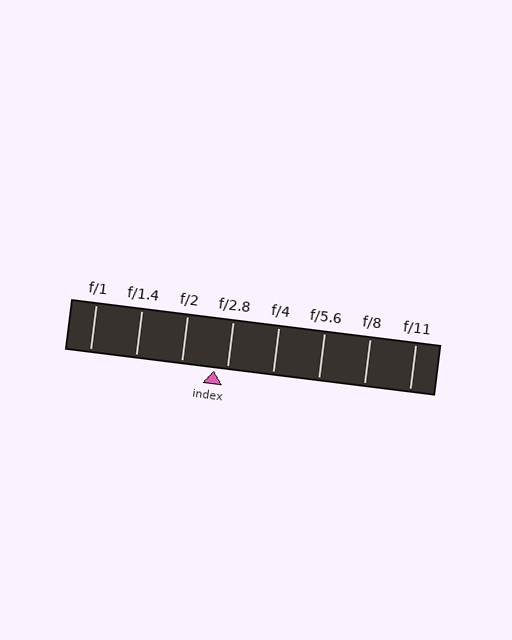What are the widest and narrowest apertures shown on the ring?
The widest aperture shown is f/1 and the narrowest is f/11.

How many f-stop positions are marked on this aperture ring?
There are 8 f-stop positions marked.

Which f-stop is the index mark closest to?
The index mark is closest to f/2.8.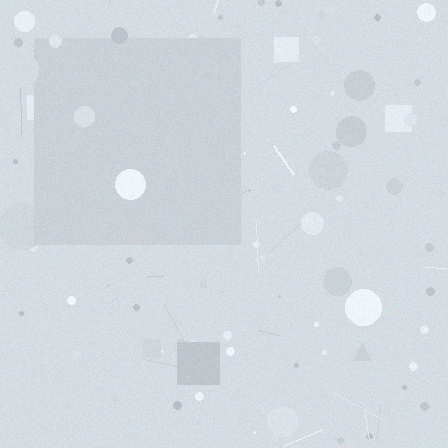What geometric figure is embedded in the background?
A square is embedded in the background.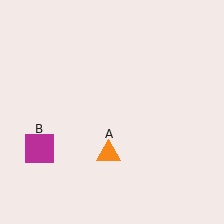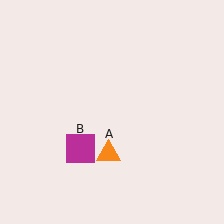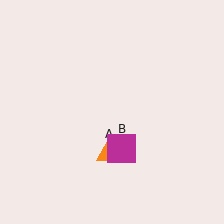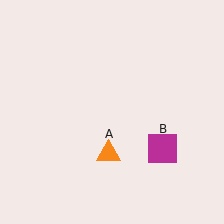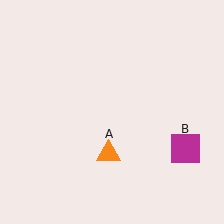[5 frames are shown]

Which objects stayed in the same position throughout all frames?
Orange triangle (object A) remained stationary.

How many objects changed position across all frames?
1 object changed position: magenta square (object B).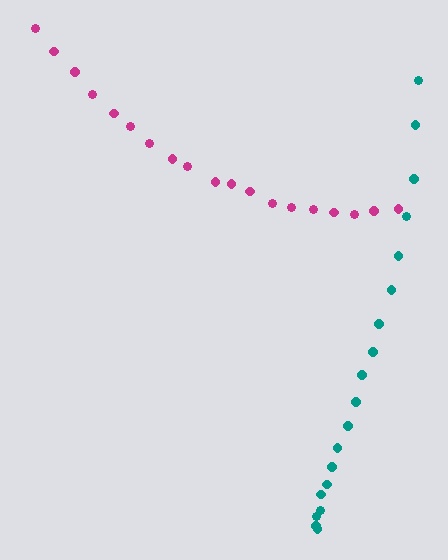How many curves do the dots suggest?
There are 2 distinct paths.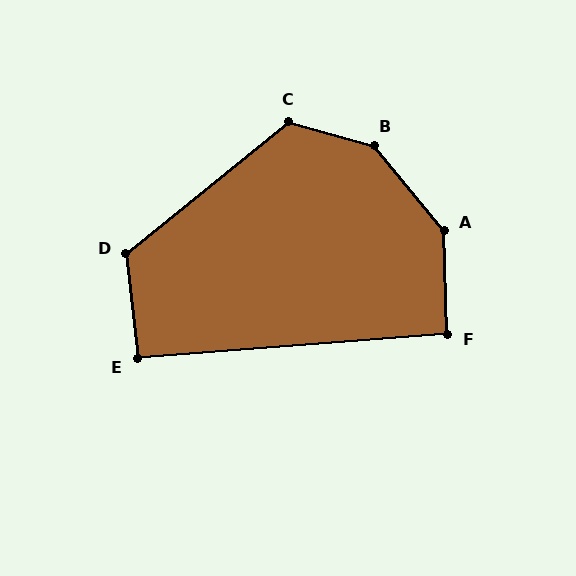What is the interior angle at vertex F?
Approximately 92 degrees (approximately right).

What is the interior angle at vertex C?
Approximately 125 degrees (obtuse).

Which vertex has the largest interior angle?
B, at approximately 145 degrees.